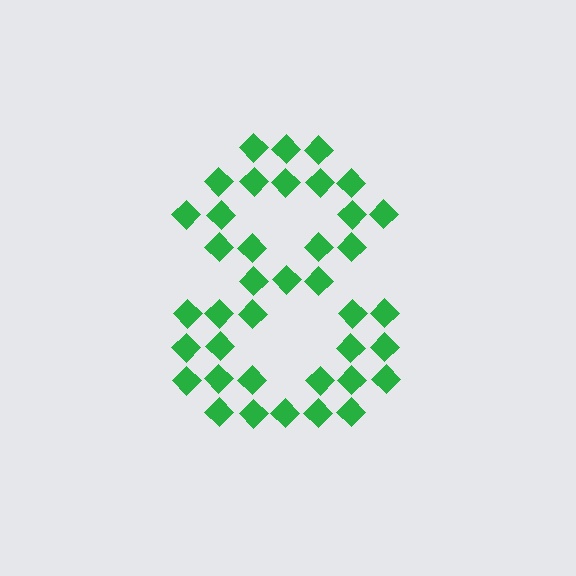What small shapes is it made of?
It is made of small diamonds.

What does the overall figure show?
The overall figure shows the digit 8.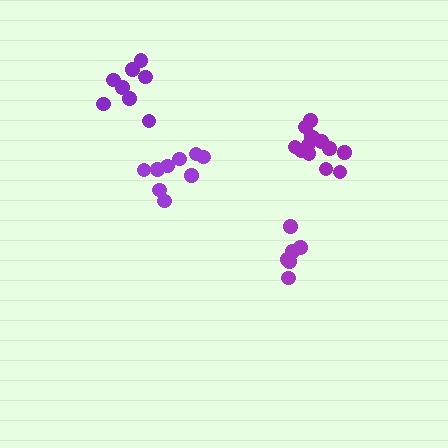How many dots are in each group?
Group 1: 13 dots, Group 2: 8 dots, Group 3: 9 dots, Group 4: 7 dots (37 total).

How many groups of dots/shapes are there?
There are 4 groups.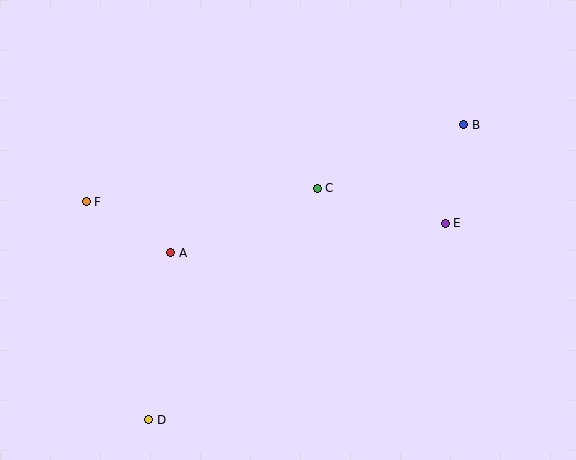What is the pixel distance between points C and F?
The distance between C and F is 231 pixels.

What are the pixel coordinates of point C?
Point C is at (317, 188).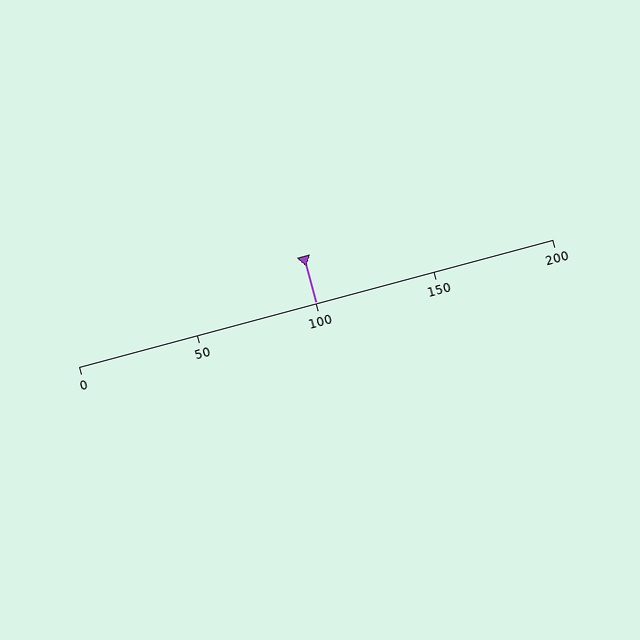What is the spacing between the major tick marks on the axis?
The major ticks are spaced 50 apart.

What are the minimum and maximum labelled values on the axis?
The axis runs from 0 to 200.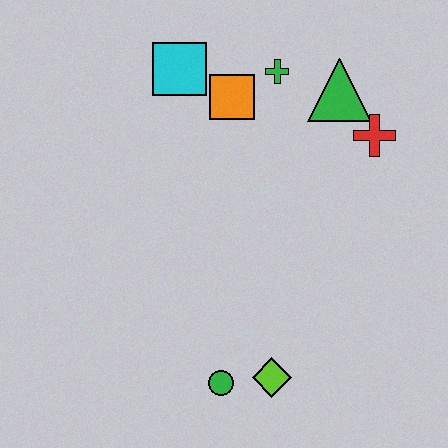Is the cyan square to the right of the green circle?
No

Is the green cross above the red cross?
Yes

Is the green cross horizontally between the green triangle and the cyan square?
Yes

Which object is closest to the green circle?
The lime diamond is closest to the green circle.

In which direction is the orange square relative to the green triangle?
The orange square is to the left of the green triangle.